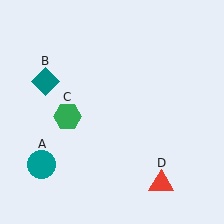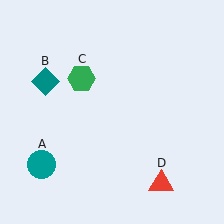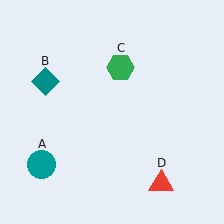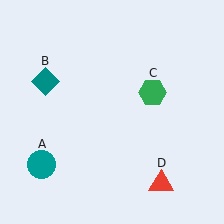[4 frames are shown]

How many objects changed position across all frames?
1 object changed position: green hexagon (object C).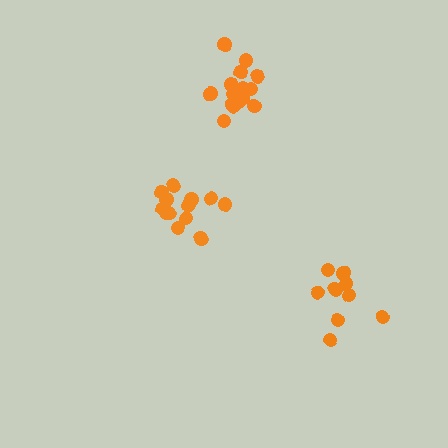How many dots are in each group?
Group 1: 14 dots, Group 2: 10 dots, Group 3: 16 dots (40 total).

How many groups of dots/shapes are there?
There are 3 groups.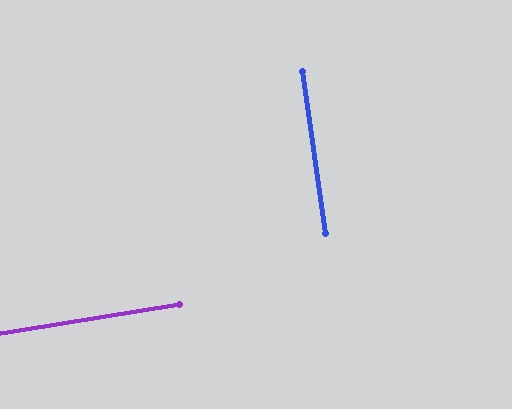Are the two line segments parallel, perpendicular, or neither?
Perpendicular — they meet at approximately 89°.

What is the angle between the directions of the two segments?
Approximately 89 degrees.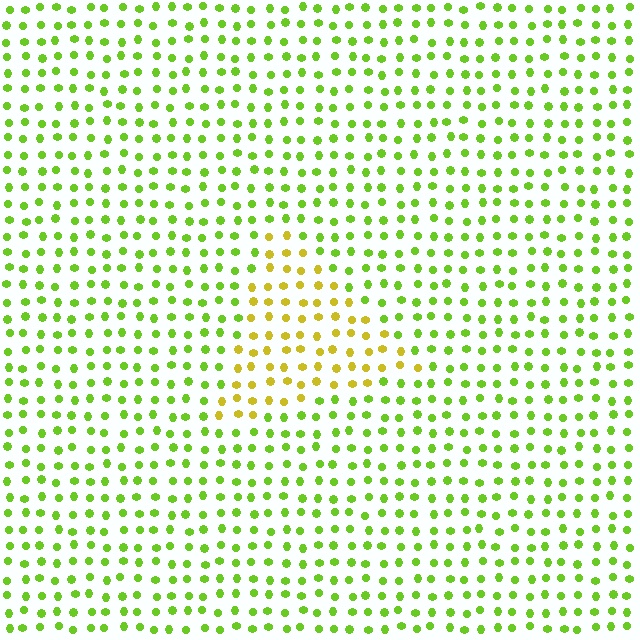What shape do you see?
I see a triangle.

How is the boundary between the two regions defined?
The boundary is defined purely by a slight shift in hue (about 40 degrees). Spacing, size, and orientation are identical on both sides.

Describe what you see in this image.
The image is filled with small lime elements in a uniform arrangement. A triangle-shaped region is visible where the elements are tinted to a slightly different hue, forming a subtle color boundary.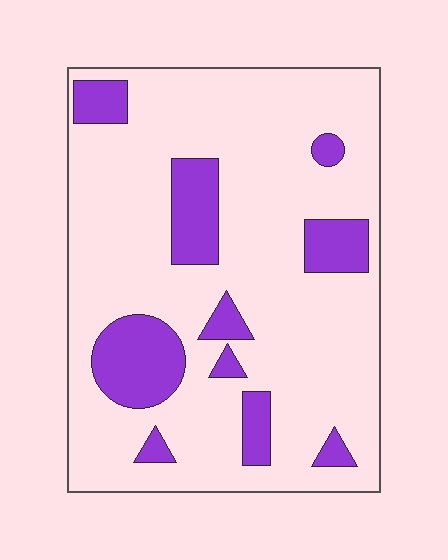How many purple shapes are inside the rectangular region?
10.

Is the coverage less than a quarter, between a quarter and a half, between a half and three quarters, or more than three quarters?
Less than a quarter.